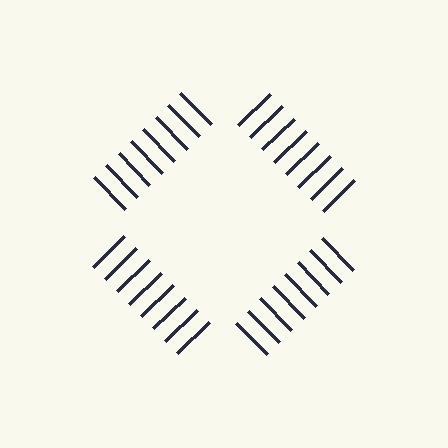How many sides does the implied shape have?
4 sides — the line-ends trace a square.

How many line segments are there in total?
32 — 8 along each of the 4 edges.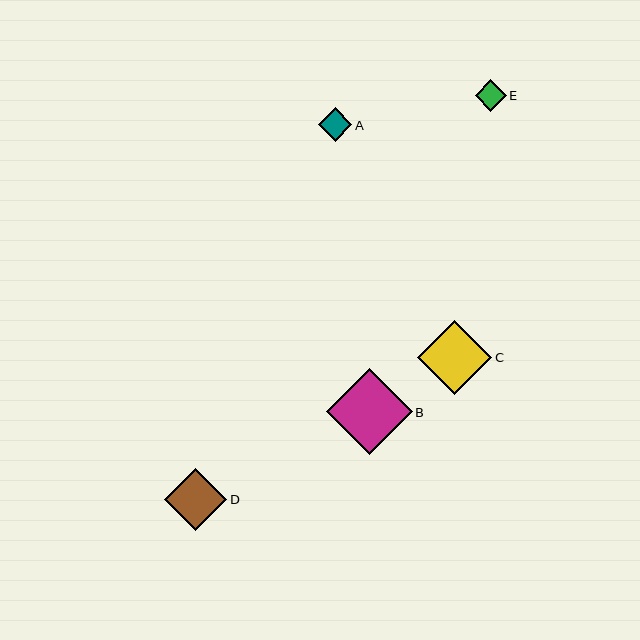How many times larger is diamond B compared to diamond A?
Diamond B is approximately 2.6 times the size of diamond A.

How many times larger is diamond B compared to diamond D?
Diamond B is approximately 1.4 times the size of diamond D.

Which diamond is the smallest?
Diamond E is the smallest with a size of approximately 31 pixels.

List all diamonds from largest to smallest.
From largest to smallest: B, C, D, A, E.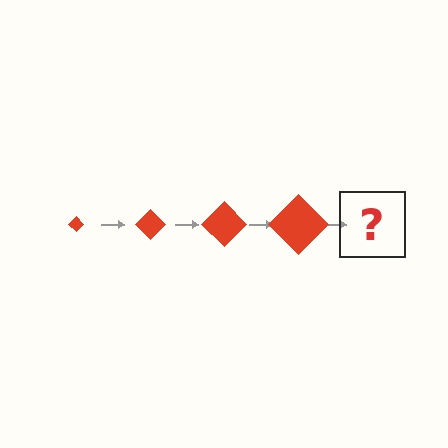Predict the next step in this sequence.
The next step is a red diamond, larger than the previous one.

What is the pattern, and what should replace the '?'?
The pattern is that the diamond gets progressively larger each step. The '?' should be a red diamond, larger than the previous one.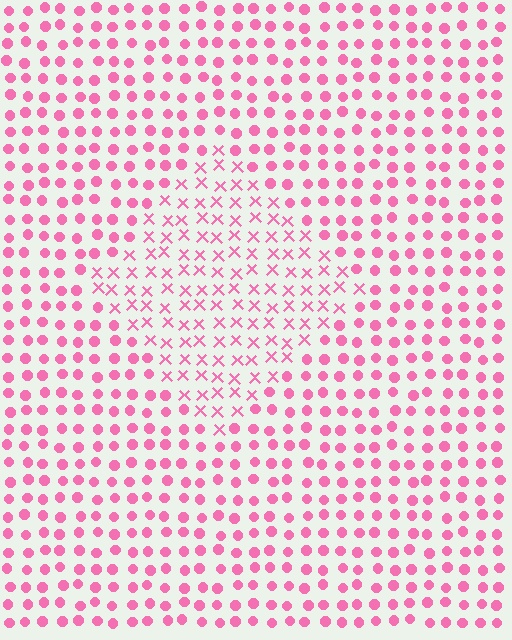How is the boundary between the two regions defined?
The boundary is defined by a change in element shape: X marks inside vs. circles outside. All elements share the same color and spacing.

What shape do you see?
I see a diamond.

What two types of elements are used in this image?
The image uses X marks inside the diamond region and circles outside it.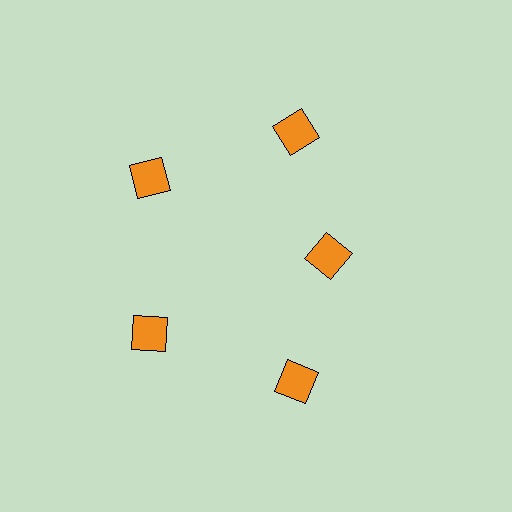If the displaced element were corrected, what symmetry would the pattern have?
It would have 5-fold rotational symmetry — the pattern would map onto itself every 72 degrees.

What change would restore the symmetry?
The symmetry would be restored by moving it outward, back onto the ring so that all 5 diamonds sit at equal angles and equal distance from the center.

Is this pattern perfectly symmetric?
No. The 5 orange diamonds are arranged in a ring, but one element near the 3 o'clock position is pulled inward toward the center, breaking the 5-fold rotational symmetry.